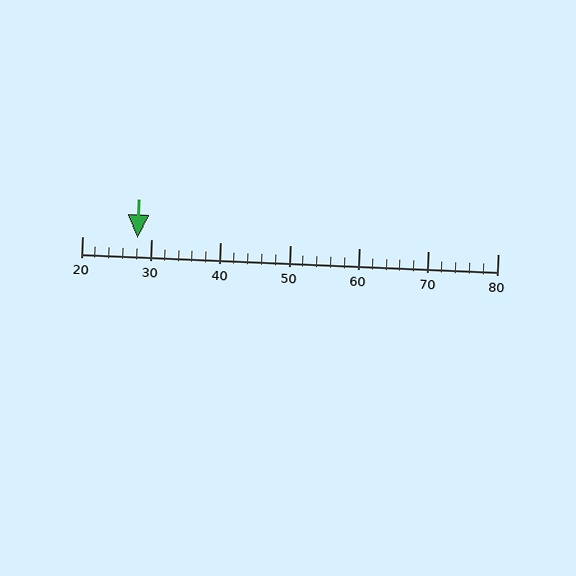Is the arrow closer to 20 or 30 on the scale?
The arrow is closer to 30.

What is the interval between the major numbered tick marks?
The major tick marks are spaced 10 units apart.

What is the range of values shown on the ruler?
The ruler shows values from 20 to 80.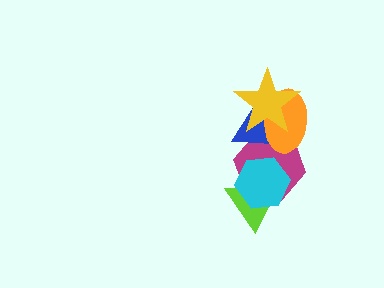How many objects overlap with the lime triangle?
2 objects overlap with the lime triangle.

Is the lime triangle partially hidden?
Yes, it is partially covered by another shape.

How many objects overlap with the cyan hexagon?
3 objects overlap with the cyan hexagon.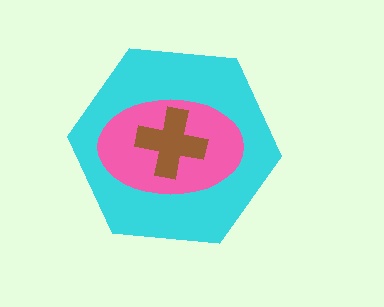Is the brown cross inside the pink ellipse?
Yes.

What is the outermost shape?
The cyan hexagon.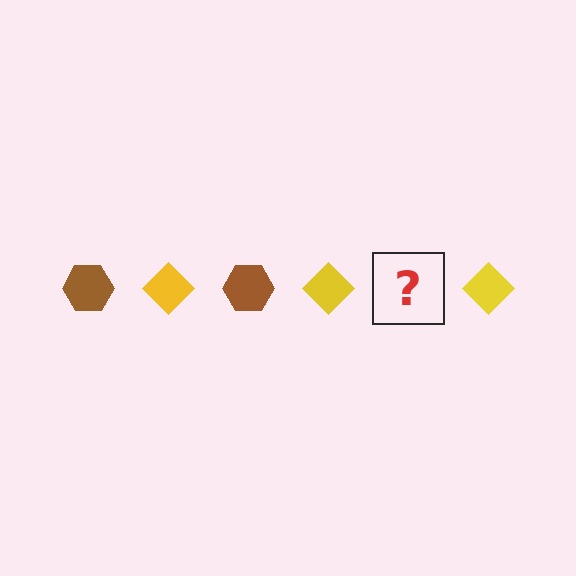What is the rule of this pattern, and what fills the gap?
The rule is that the pattern alternates between brown hexagon and yellow diamond. The gap should be filled with a brown hexagon.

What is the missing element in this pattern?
The missing element is a brown hexagon.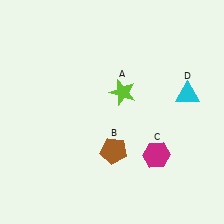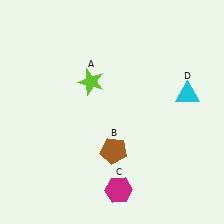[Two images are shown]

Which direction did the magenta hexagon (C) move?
The magenta hexagon (C) moved left.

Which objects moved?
The objects that moved are: the lime star (A), the magenta hexagon (C).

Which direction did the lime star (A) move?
The lime star (A) moved left.